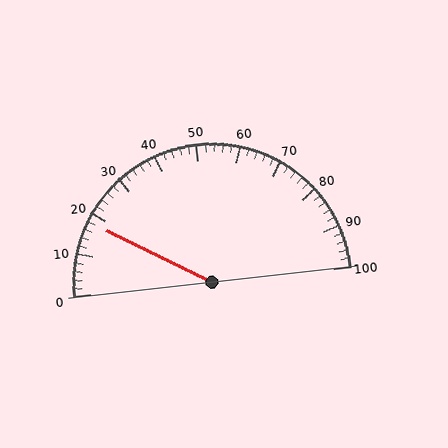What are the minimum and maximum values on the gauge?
The gauge ranges from 0 to 100.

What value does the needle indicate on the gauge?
The needle indicates approximately 18.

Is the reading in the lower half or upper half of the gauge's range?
The reading is in the lower half of the range (0 to 100).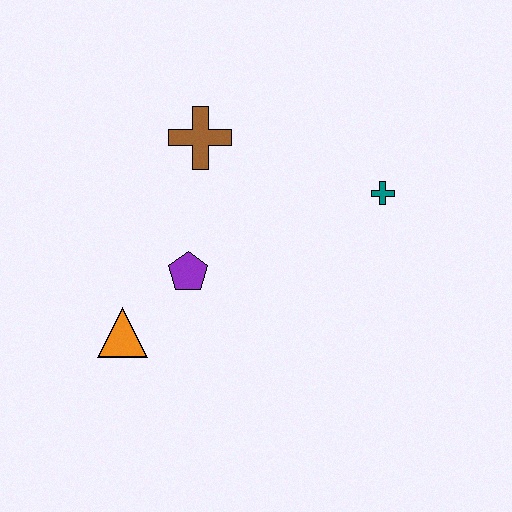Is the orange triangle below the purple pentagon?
Yes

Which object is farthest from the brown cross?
The orange triangle is farthest from the brown cross.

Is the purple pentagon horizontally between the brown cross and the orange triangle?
Yes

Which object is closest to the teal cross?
The brown cross is closest to the teal cross.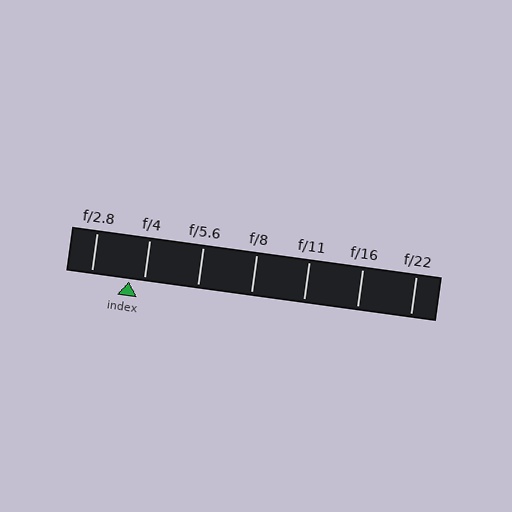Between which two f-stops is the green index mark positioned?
The index mark is between f/2.8 and f/4.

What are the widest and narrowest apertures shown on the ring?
The widest aperture shown is f/2.8 and the narrowest is f/22.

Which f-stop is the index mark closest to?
The index mark is closest to f/4.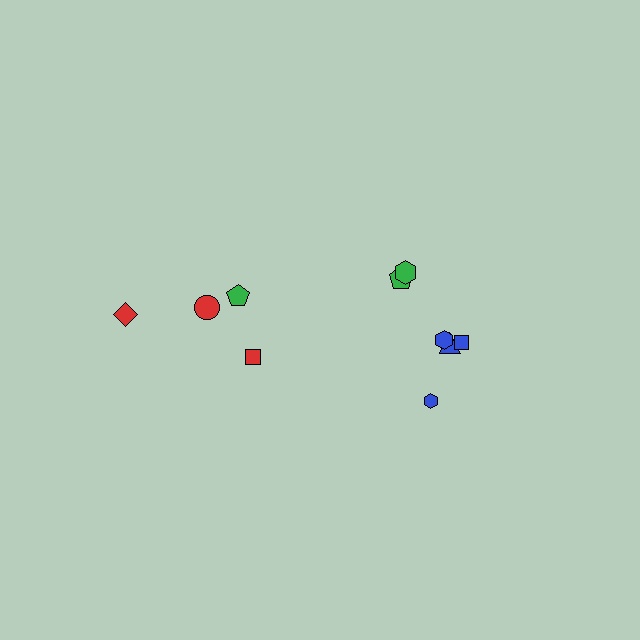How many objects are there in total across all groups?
There are 10 objects.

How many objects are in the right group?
There are 6 objects.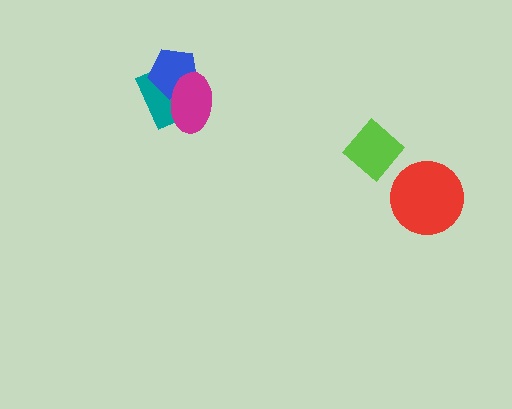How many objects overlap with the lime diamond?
0 objects overlap with the lime diamond.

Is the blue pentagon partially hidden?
Yes, it is partially covered by another shape.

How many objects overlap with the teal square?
2 objects overlap with the teal square.